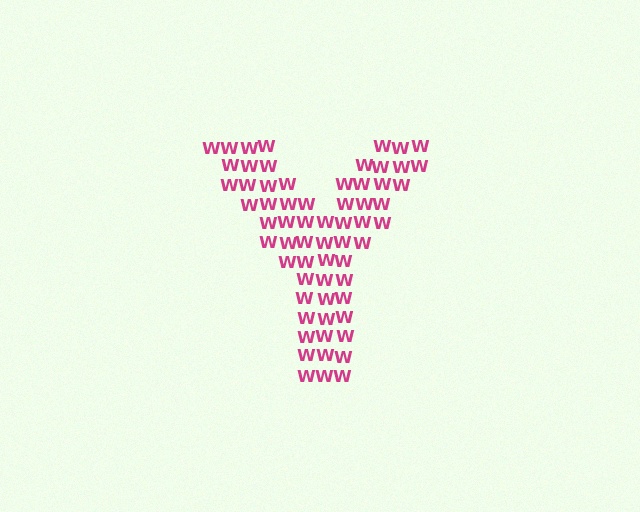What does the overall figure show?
The overall figure shows the letter Y.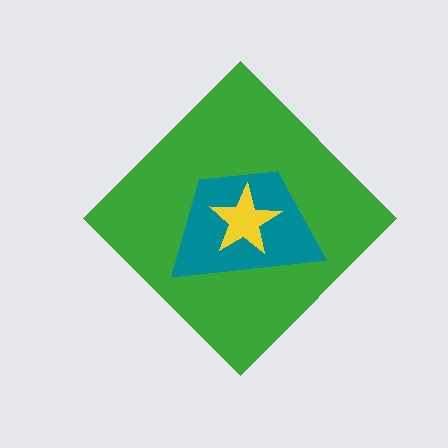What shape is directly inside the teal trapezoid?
The yellow star.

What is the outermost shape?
The green diamond.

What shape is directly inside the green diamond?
The teal trapezoid.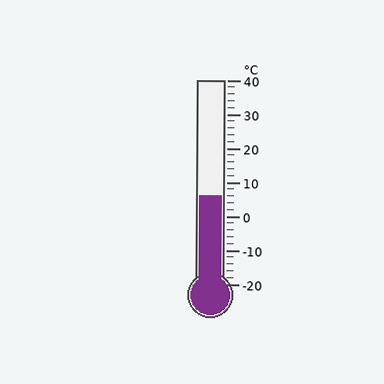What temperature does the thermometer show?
The thermometer shows approximately 6°C.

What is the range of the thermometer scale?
The thermometer scale ranges from -20°C to 40°C.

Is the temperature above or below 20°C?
The temperature is below 20°C.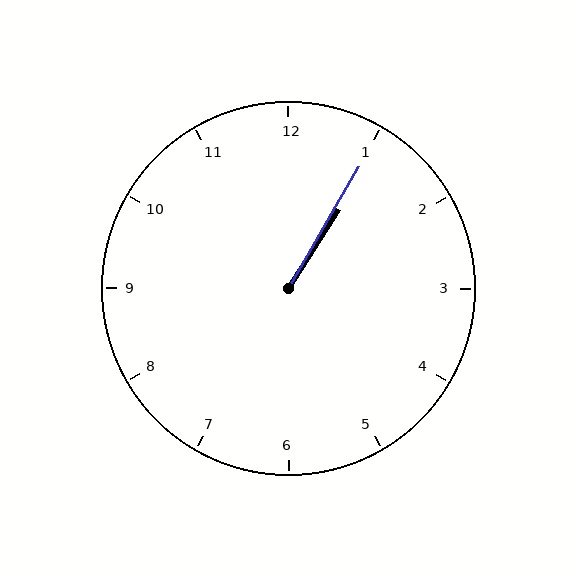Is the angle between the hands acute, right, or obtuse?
It is acute.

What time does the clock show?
1:05.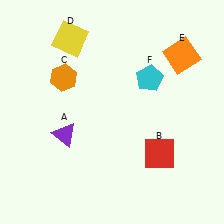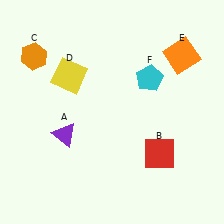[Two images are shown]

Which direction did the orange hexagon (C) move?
The orange hexagon (C) moved left.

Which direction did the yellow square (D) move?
The yellow square (D) moved down.